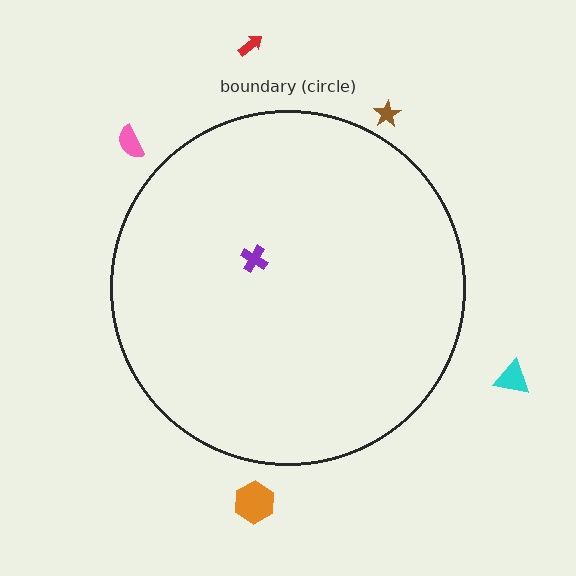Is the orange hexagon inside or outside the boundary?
Outside.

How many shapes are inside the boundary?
1 inside, 5 outside.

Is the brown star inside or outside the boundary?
Outside.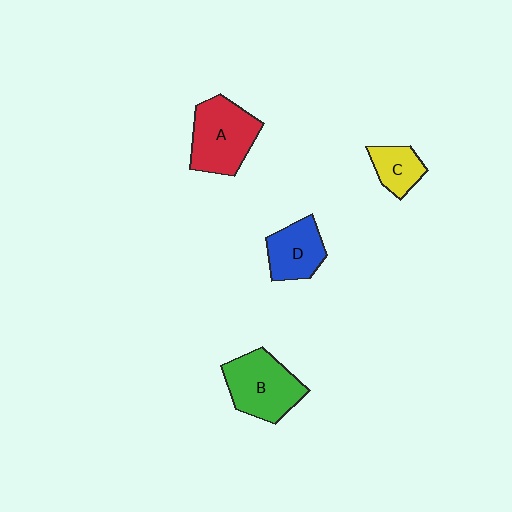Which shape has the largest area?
Shape A (red).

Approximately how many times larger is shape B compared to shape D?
Approximately 1.4 times.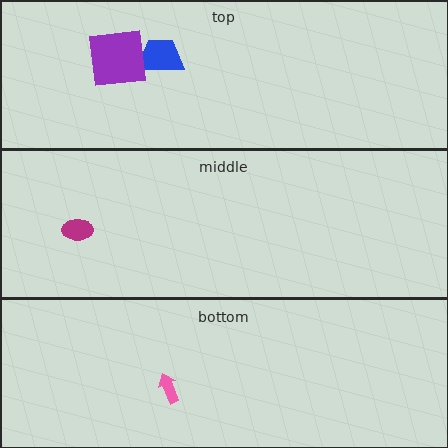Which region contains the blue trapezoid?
The top region.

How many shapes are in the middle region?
1.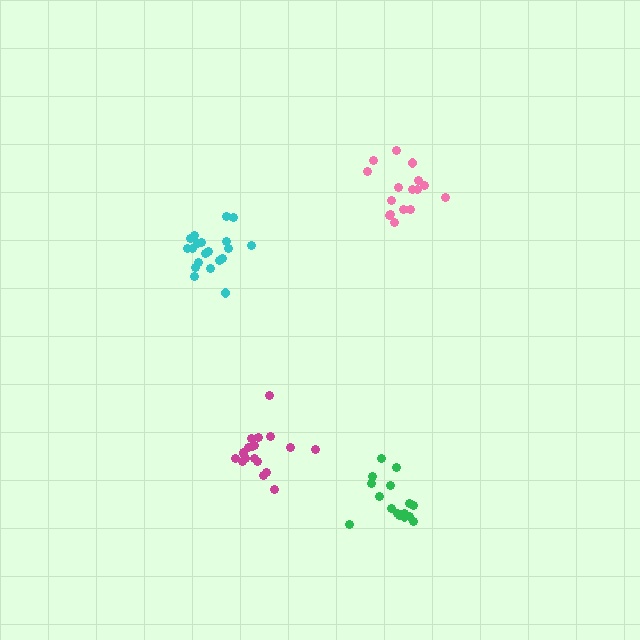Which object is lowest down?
The green cluster is bottommost.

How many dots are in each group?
Group 1: 20 dots, Group 2: 19 dots, Group 3: 16 dots, Group 4: 16 dots (71 total).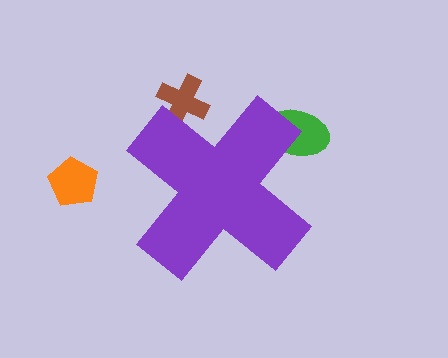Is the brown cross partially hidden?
Yes, the brown cross is partially hidden behind the purple cross.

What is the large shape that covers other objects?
A purple cross.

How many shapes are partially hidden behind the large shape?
2 shapes are partially hidden.